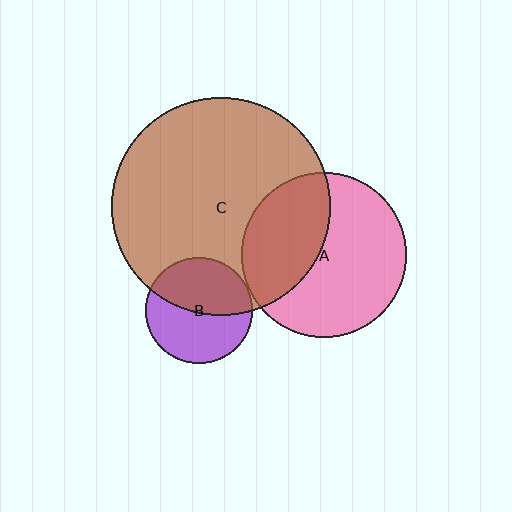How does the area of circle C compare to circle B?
Approximately 4.2 times.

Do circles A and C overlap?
Yes.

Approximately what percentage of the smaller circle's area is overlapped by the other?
Approximately 40%.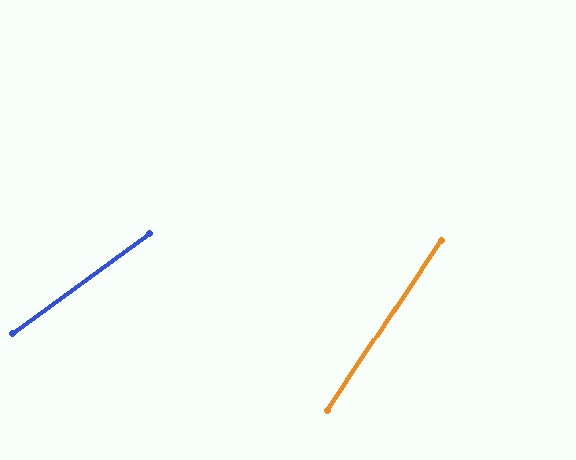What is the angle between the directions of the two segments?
Approximately 20 degrees.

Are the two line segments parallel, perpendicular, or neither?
Neither parallel nor perpendicular — they differ by about 20°.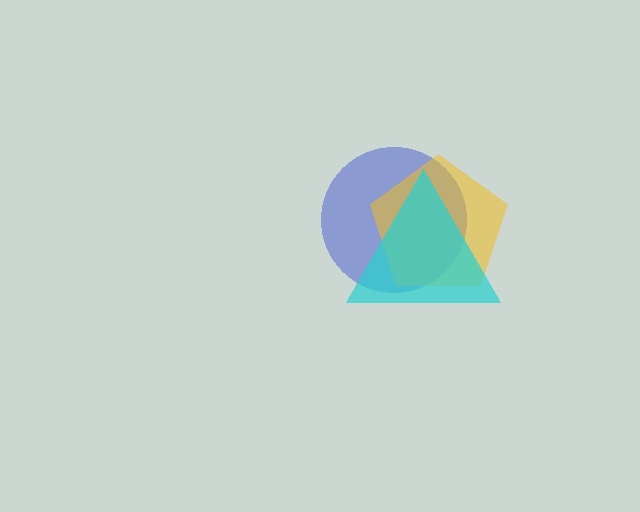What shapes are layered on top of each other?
The layered shapes are: a blue circle, a yellow pentagon, a cyan triangle.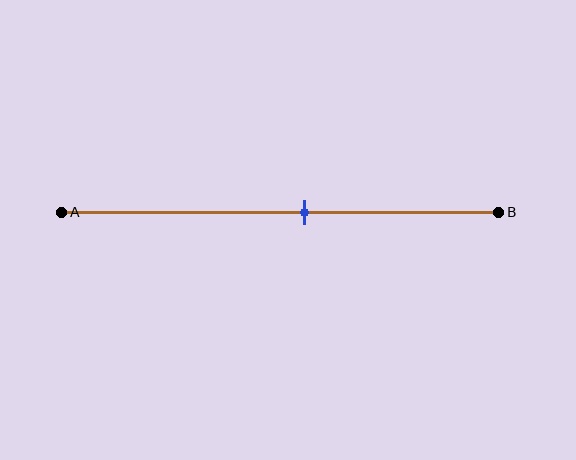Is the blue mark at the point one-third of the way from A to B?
No, the mark is at about 55% from A, not at the 33% one-third point.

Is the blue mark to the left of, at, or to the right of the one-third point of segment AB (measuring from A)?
The blue mark is to the right of the one-third point of segment AB.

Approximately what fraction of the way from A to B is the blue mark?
The blue mark is approximately 55% of the way from A to B.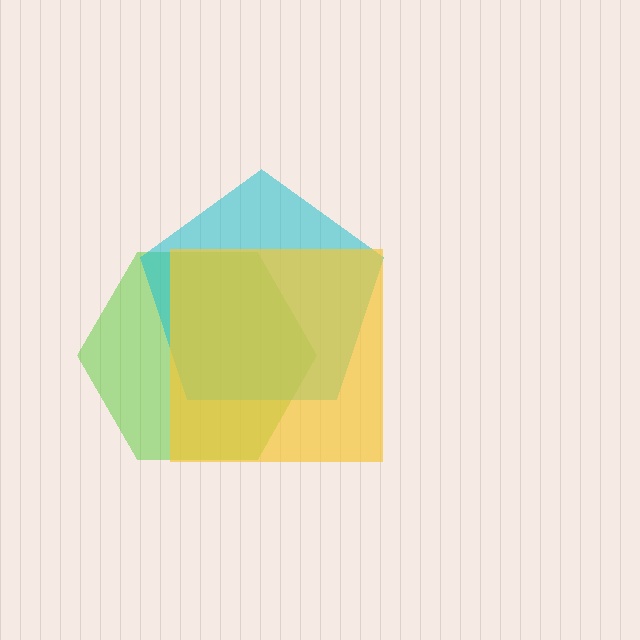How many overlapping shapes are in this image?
There are 3 overlapping shapes in the image.